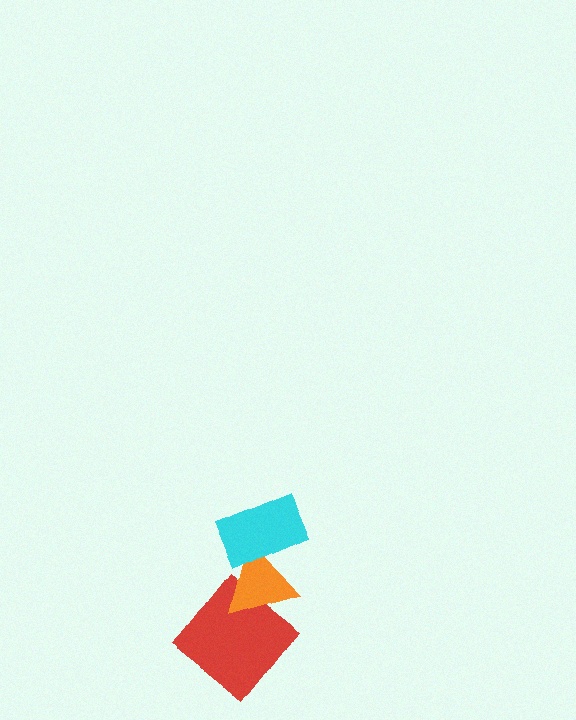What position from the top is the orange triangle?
The orange triangle is 2nd from the top.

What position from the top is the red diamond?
The red diamond is 3rd from the top.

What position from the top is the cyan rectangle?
The cyan rectangle is 1st from the top.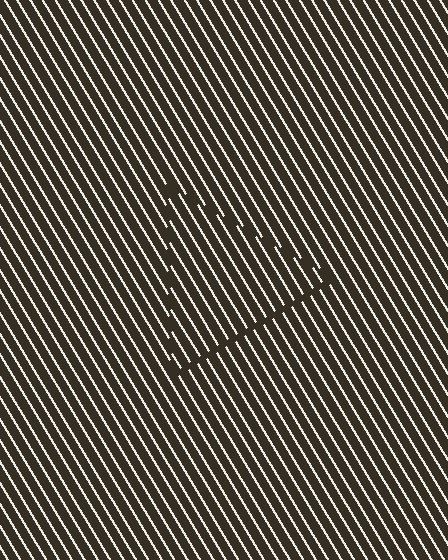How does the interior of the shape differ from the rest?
The interior of the shape contains the same grating, shifted by half a period — the contour is defined by the phase discontinuity where line-ends from the inner and outer gratings abut.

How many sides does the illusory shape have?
3 sides — the line-ends trace a triangle.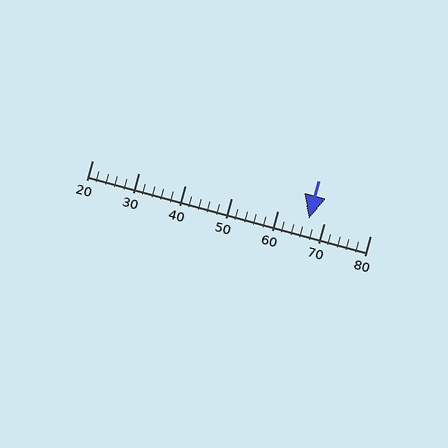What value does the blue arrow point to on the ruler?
The blue arrow points to approximately 67.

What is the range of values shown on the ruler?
The ruler shows values from 20 to 80.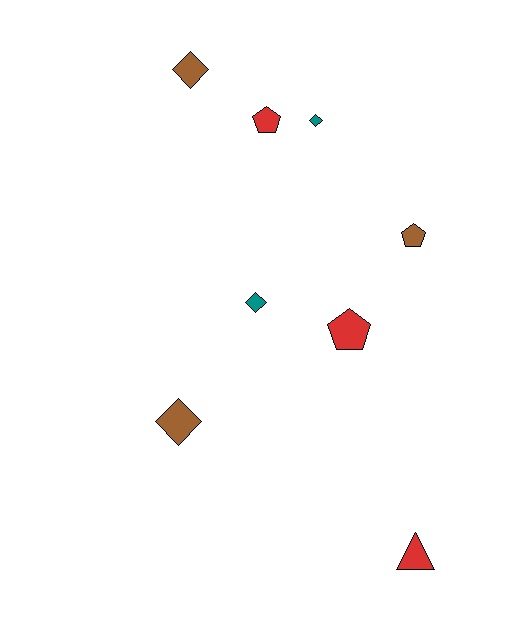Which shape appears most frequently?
Diamond, with 4 objects.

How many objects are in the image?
There are 8 objects.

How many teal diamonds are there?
There are 2 teal diamonds.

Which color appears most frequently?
Brown, with 3 objects.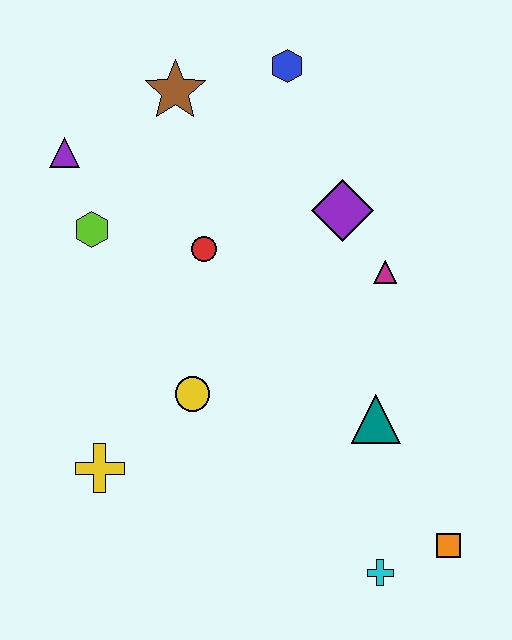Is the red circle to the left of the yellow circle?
No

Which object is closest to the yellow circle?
The yellow cross is closest to the yellow circle.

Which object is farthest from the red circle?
The orange square is farthest from the red circle.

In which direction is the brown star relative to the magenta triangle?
The brown star is to the left of the magenta triangle.